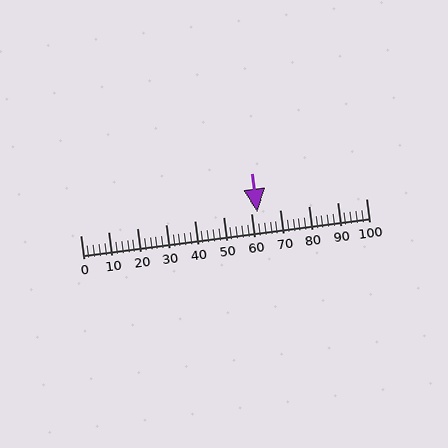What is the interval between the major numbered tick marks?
The major tick marks are spaced 10 units apart.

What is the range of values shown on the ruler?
The ruler shows values from 0 to 100.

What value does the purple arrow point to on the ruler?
The purple arrow points to approximately 62.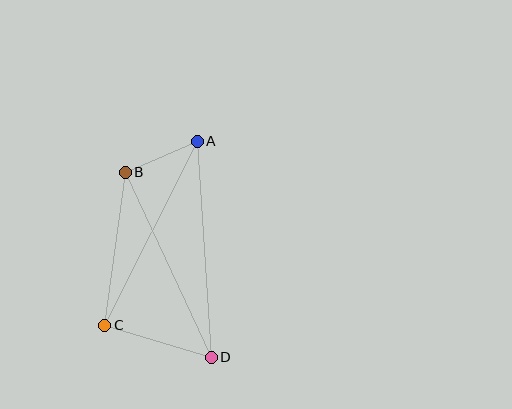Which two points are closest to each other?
Points A and B are closest to each other.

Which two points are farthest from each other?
Points A and D are farthest from each other.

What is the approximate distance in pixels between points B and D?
The distance between B and D is approximately 204 pixels.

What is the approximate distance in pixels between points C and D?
The distance between C and D is approximately 111 pixels.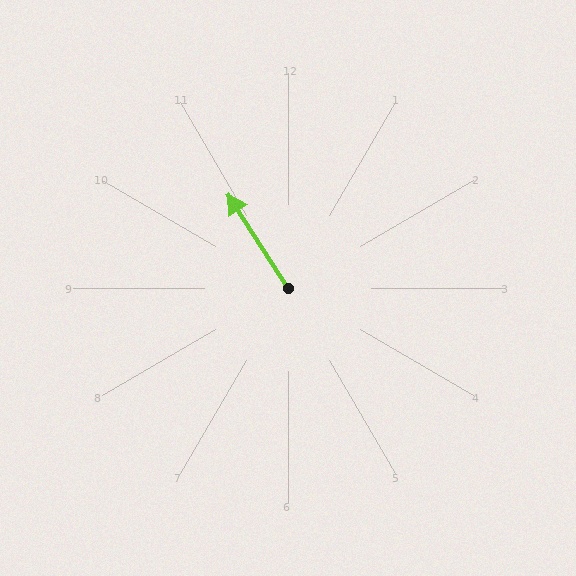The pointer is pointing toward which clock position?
Roughly 11 o'clock.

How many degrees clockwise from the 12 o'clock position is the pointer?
Approximately 327 degrees.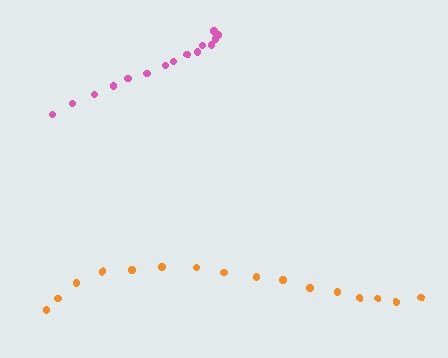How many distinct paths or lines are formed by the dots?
There are 2 distinct paths.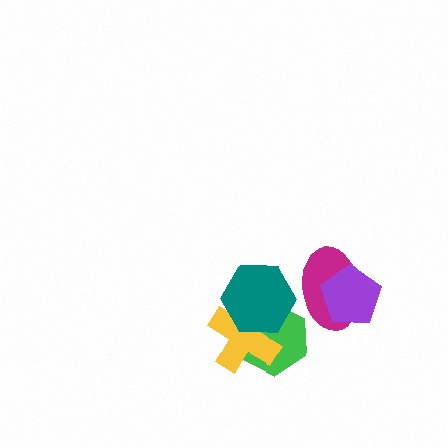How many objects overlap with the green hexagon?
2 objects overlap with the green hexagon.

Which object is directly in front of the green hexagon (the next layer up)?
The yellow cross is directly in front of the green hexagon.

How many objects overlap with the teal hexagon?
2 objects overlap with the teal hexagon.